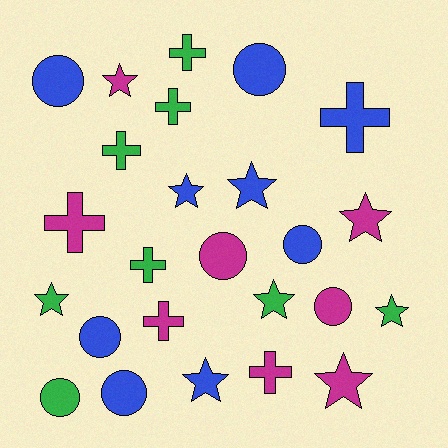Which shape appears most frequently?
Star, with 9 objects.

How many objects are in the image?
There are 25 objects.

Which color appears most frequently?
Blue, with 9 objects.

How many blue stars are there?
There are 3 blue stars.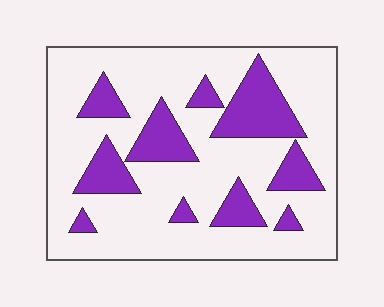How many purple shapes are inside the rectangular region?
10.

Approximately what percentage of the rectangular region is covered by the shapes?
Approximately 25%.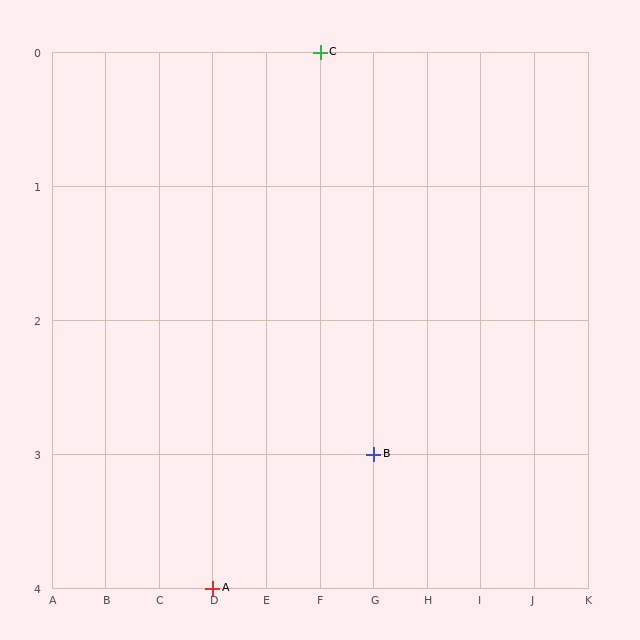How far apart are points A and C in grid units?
Points A and C are 2 columns and 4 rows apart (about 4.5 grid units diagonally).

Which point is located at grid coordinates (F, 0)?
Point C is at (F, 0).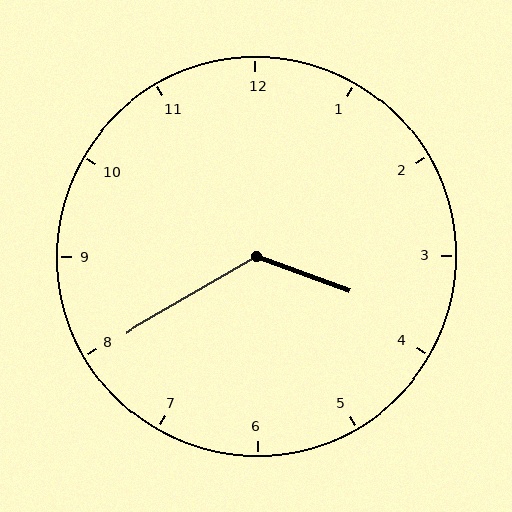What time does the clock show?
3:40.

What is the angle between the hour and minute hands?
Approximately 130 degrees.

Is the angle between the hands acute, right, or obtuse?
It is obtuse.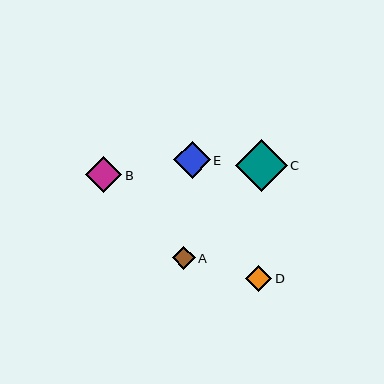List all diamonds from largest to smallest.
From largest to smallest: C, E, B, D, A.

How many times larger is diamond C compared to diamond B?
Diamond C is approximately 1.4 times the size of diamond B.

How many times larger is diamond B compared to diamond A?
Diamond B is approximately 1.5 times the size of diamond A.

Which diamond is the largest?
Diamond C is the largest with a size of approximately 52 pixels.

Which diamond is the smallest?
Diamond A is the smallest with a size of approximately 23 pixels.